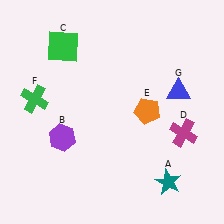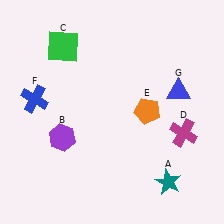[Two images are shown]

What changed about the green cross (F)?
In Image 1, F is green. In Image 2, it changed to blue.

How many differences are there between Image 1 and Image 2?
There is 1 difference between the two images.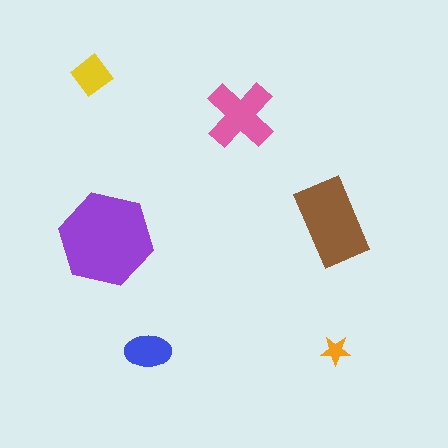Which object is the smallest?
The orange star.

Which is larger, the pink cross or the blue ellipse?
The pink cross.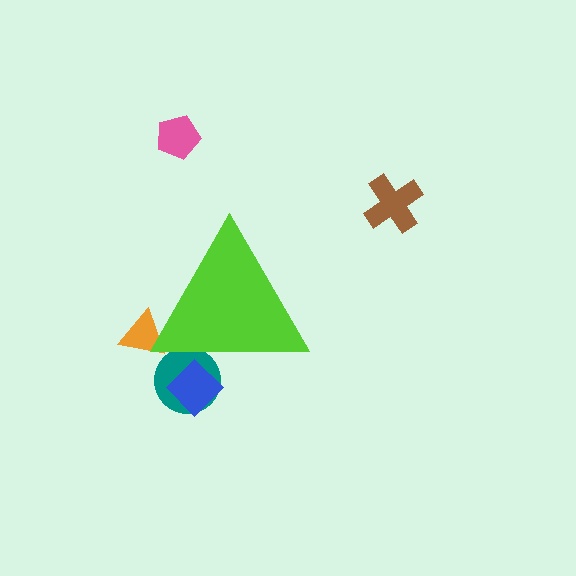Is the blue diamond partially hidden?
Yes, the blue diamond is partially hidden behind the lime triangle.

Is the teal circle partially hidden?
Yes, the teal circle is partially hidden behind the lime triangle.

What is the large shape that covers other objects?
A lime triangle.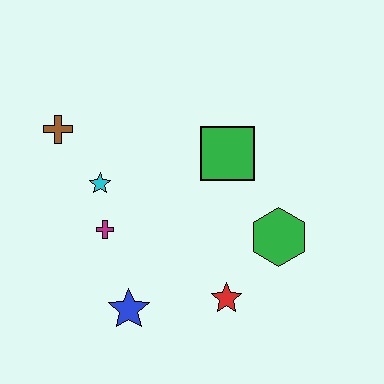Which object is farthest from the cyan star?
The green hexagon is farthest from the cyan star.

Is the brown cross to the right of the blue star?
No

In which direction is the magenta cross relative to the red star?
The magenta cross is to the left of the red star.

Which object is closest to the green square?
The green hexagon is closest to the green square.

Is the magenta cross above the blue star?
Yes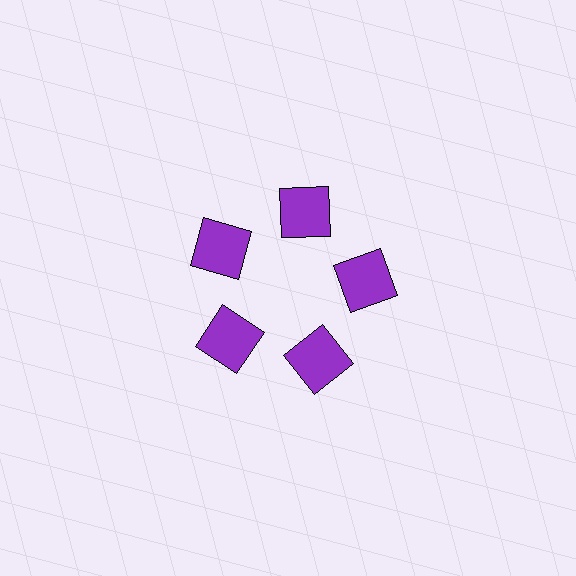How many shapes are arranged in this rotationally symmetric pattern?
There are 5 shapes, arranged in 5 groups of 1.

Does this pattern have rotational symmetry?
Yes, this pattern has 5-fold rotational symmetry. It looks the same after rotating 72 degrees around the center.